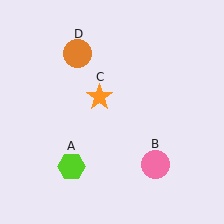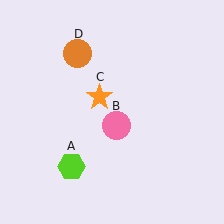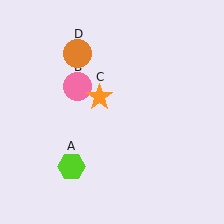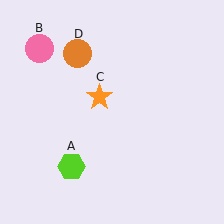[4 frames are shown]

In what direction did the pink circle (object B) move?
The pink circle (object B) moved up and to the left.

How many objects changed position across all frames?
1 object changed position: pink circle (object B).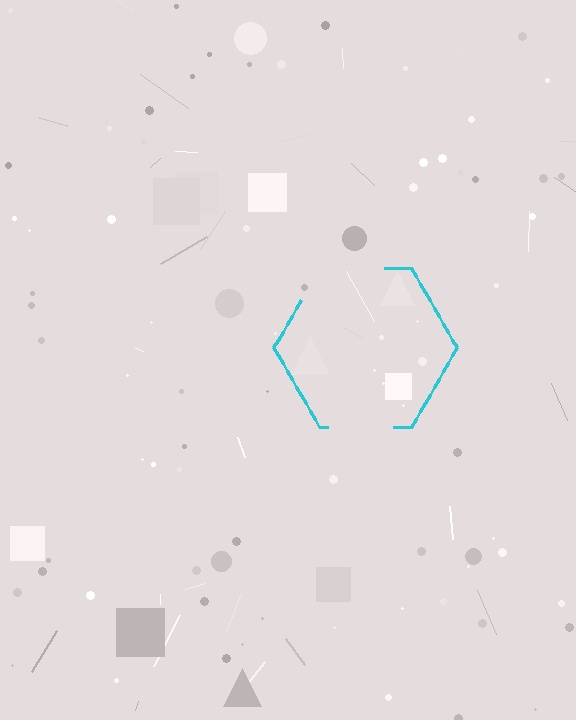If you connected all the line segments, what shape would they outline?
They would outline a hexagon.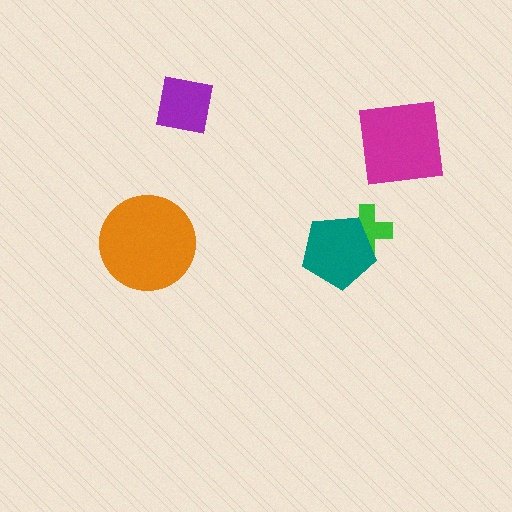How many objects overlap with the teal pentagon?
1 object overlaps with the teal pentagon.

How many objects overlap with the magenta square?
0 objects overlap with the magenta square.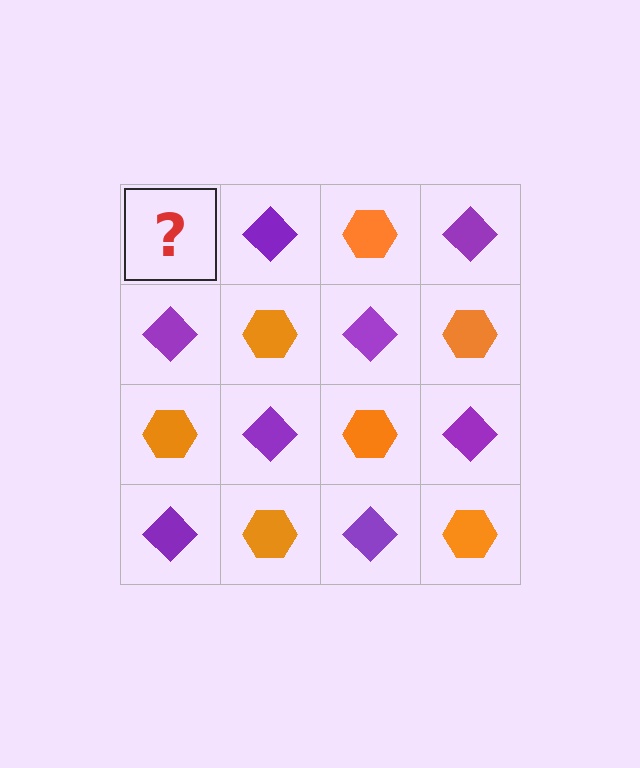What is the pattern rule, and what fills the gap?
The rule is that it alternates orange hexagon and purple diamond in a checkerboard pattern. The gap should be filled with an orange hexagon.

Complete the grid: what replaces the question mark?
The question mark should be replaced with an orange hexagon.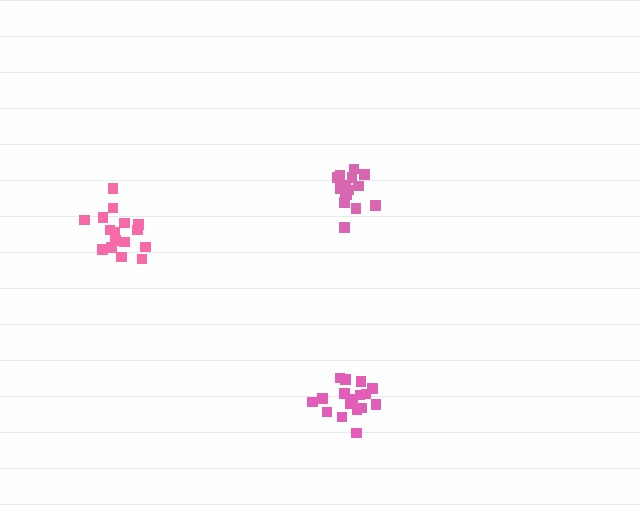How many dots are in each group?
Group 1: 16 dots, Group 2: 18 dots, Group 3: 16 dots (50 total).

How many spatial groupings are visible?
There are 3 spatial groupings.